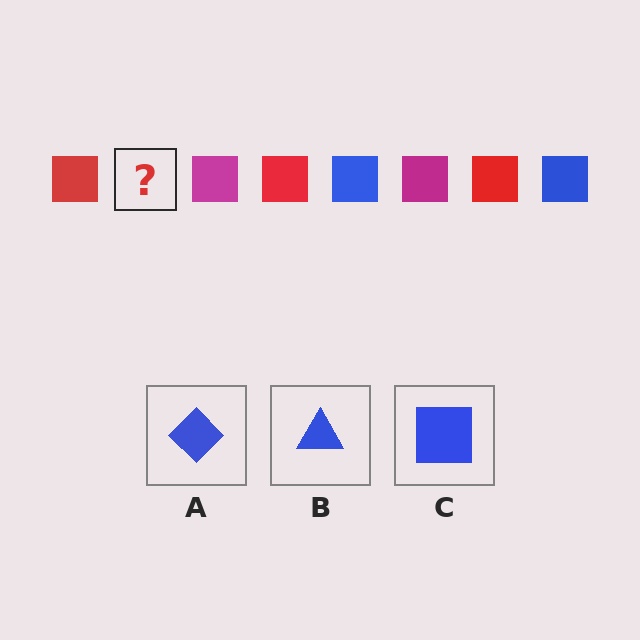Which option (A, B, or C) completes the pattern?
C.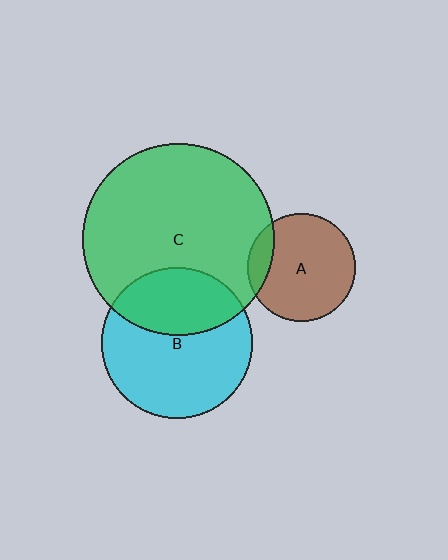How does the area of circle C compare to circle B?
Approximately 1.6 times.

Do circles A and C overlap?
Yes.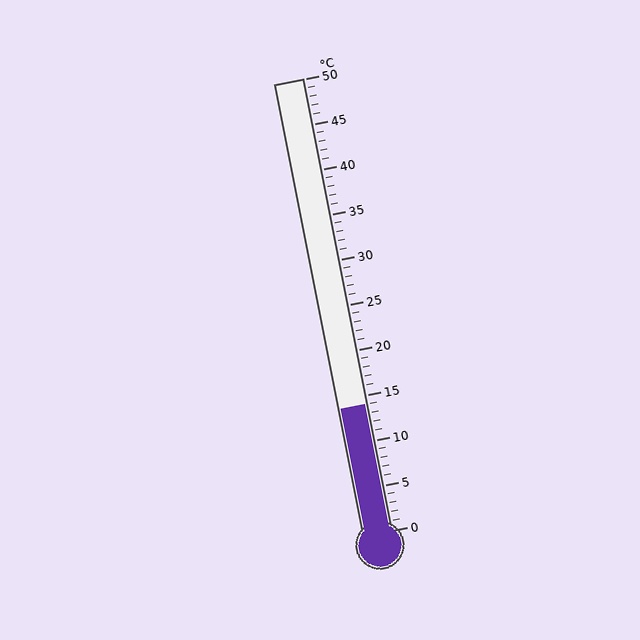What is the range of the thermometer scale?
The thermometer scale ranges from 0°C to 50°C.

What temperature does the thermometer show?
The thermometer shows approximately 14°C.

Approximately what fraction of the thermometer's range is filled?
The thermometer is filled to approximately 30% of its range.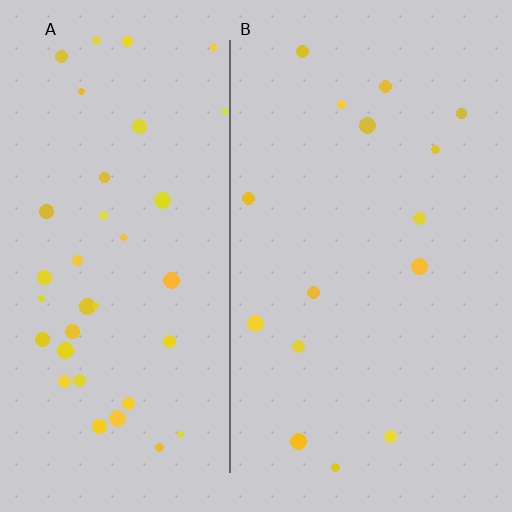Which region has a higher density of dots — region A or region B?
A (the left).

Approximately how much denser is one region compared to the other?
Approximately 2.5× — region A over region B.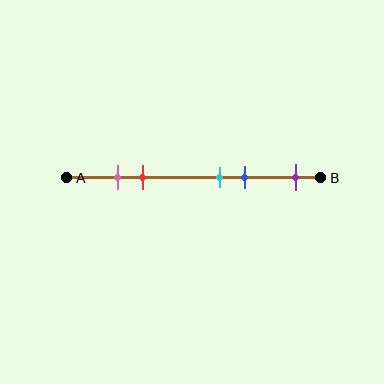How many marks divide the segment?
There are 5 marks dividing the segment.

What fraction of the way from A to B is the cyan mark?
The cyan mark is approximately 60% (0.6) of the way from A to B.